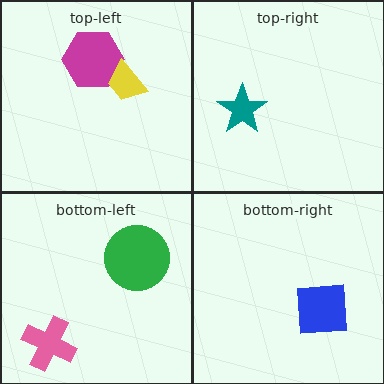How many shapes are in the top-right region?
1.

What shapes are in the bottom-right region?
The blue square.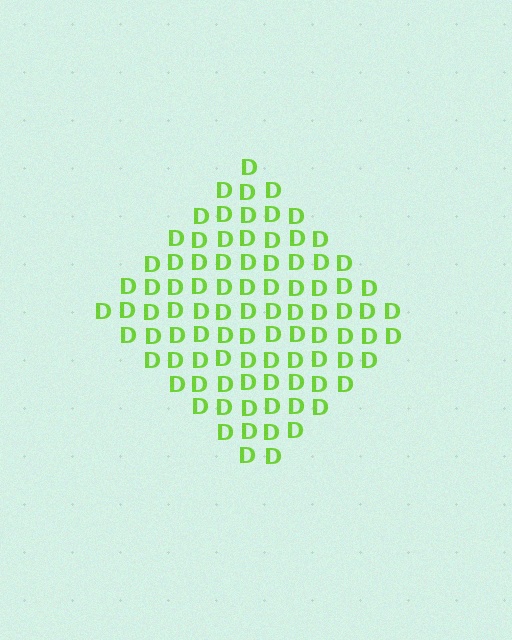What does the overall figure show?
The overall figure shows a diamond.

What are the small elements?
The small elements are letter D's.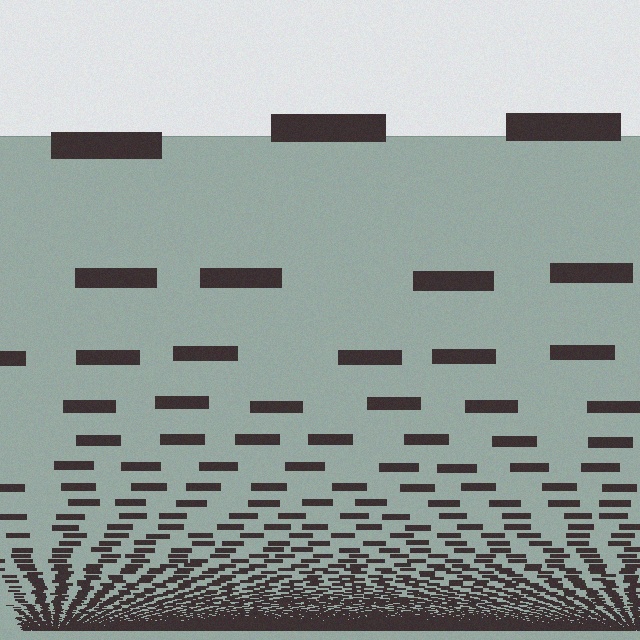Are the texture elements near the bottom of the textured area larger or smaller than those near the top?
Smaller. The gradient is inverted — elements near the bottom are smaller and denser.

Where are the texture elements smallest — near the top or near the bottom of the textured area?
Near the bottom.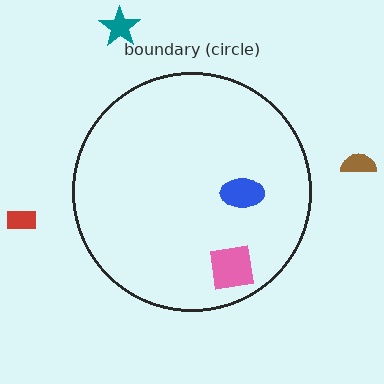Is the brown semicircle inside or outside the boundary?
Outside.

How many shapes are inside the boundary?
2 inside, 3 outside.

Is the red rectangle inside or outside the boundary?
Outside.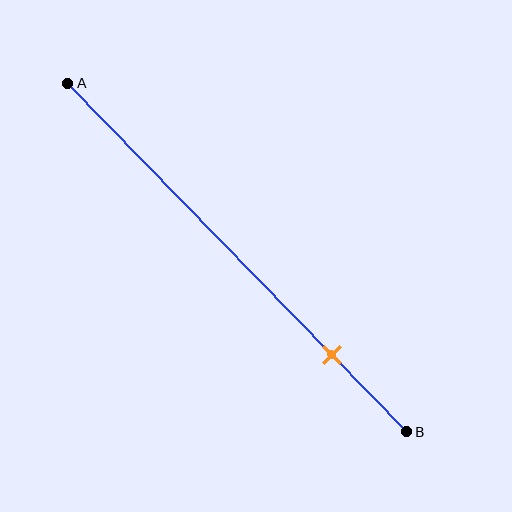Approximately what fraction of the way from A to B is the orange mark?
The orange mark is approximately 80% of the way from A to B.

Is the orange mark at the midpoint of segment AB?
No, the mark is at about 80% from A, not at the 50% midpoint.